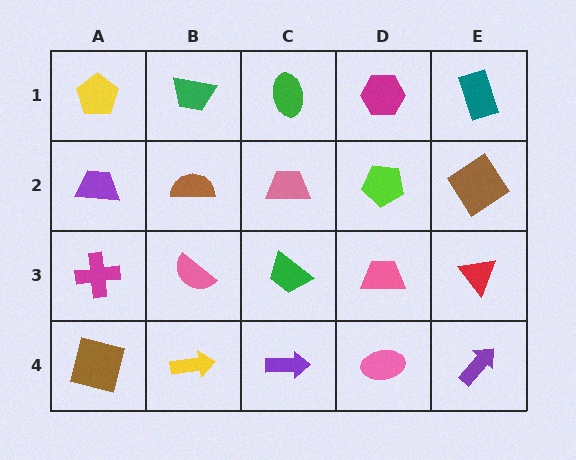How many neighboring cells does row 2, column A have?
3.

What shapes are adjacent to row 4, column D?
A pink trapezoid (row 3, column D), a purple arrow (row 4, column C), a purple arrow (row 4, column E).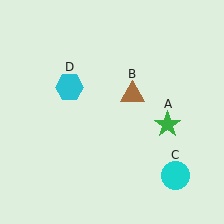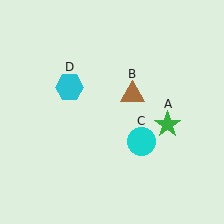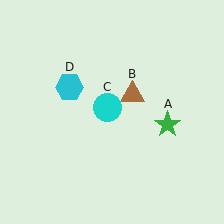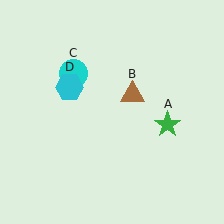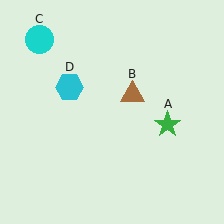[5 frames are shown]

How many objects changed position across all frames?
1 object changed position: cyan circle (object C).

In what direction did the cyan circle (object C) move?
The cyan circle (object C) moved up and to the left.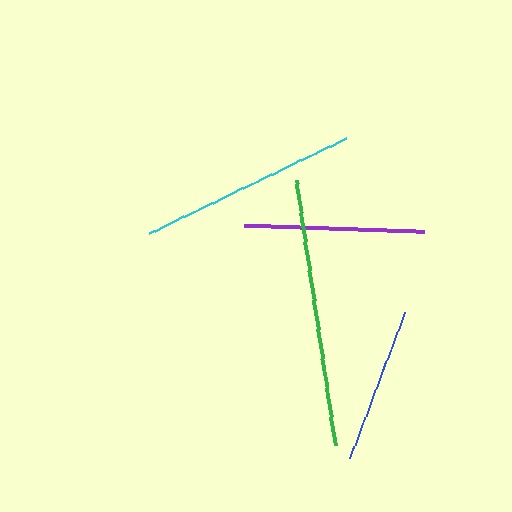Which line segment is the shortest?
The blue line is the shortest at approximately 156 pixels.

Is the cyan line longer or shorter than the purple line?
The cyan line is longer than the purple line.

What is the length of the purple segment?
The purple segment is approximately 180 pixels long.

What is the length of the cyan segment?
The cyan segment is approximately 219 pixels long.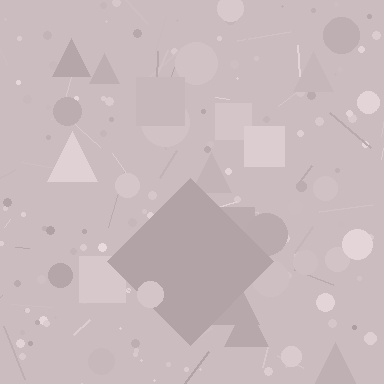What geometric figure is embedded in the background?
A diamond is embedded in the background.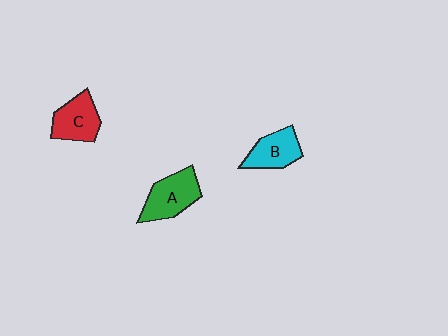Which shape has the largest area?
Shape A (green).